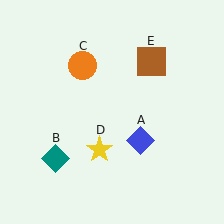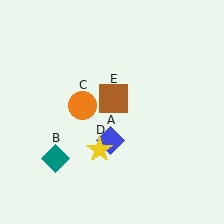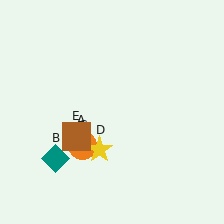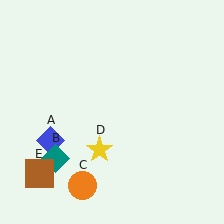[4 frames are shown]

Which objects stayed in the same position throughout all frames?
Teal diamond (object B) and yellow star (object D) remained stationary.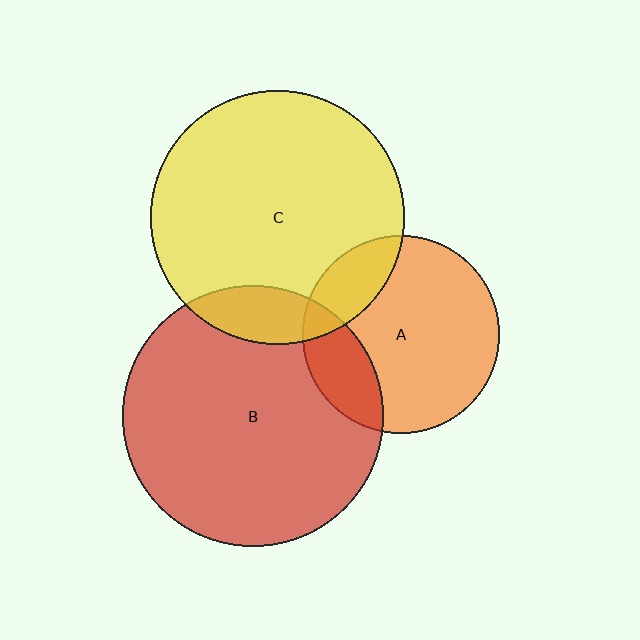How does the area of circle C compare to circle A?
Approximately 1.7 times.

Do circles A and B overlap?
Yes.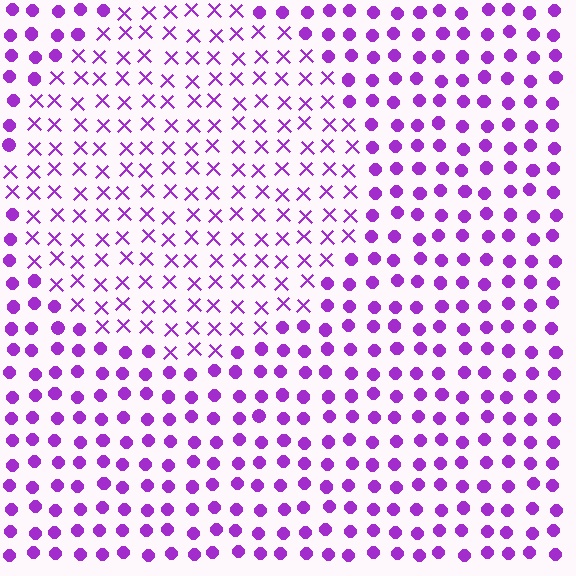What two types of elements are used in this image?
The image uses X marks inside the circle region and circles outside it.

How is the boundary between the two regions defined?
The boundary is defined by a change in element shape: X marks inside vs. circles outside. All elements share the same color and spacing.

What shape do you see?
I see a circle.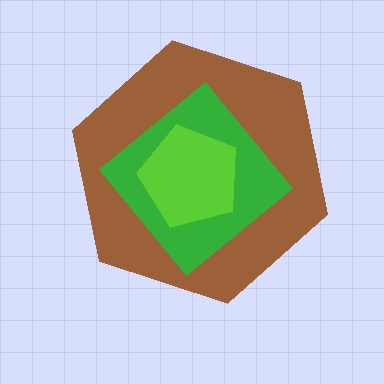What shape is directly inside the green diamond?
The lime pentagon.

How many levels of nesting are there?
3.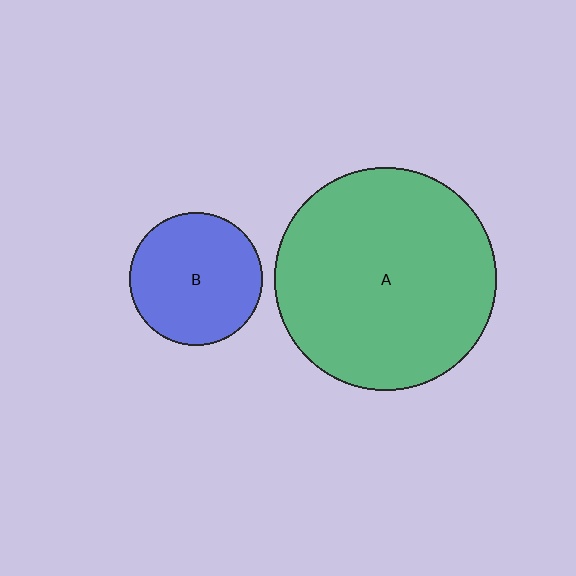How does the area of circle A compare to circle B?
Approximately 2.8 times.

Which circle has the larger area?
Circle A (green).